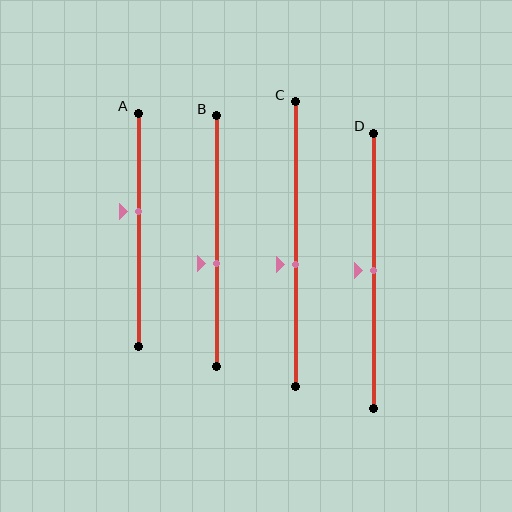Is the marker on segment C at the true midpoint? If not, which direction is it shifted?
No, the marker on segment C is shifted downward by about 7% of the segment length.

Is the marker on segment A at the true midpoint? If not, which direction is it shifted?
No, the marker on segment A is shifted upward by about 8% of the segment length.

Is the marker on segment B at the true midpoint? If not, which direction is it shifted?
No, the marker on segment B is shifted downward by about 9% of the segment length.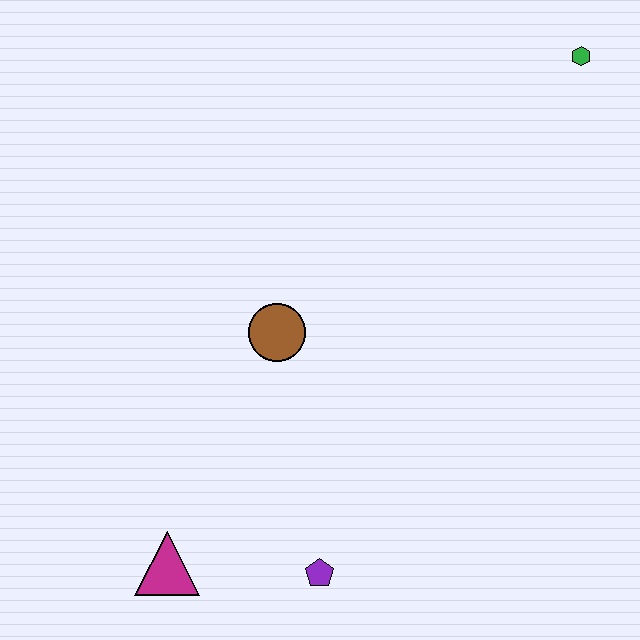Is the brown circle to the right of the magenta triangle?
Yes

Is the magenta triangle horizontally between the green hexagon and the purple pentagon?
No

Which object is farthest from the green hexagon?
The magenta triangle is farthest from the green hexagon.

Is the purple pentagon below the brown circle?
Yes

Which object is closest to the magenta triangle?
The purple pentagon is closest to the magenta triangle.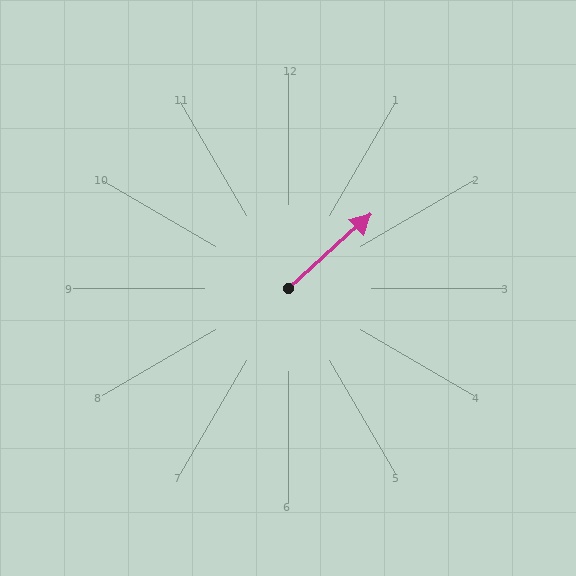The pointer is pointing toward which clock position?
Roughly 2 o'clock.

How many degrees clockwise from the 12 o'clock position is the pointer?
Approximately 48 degrees.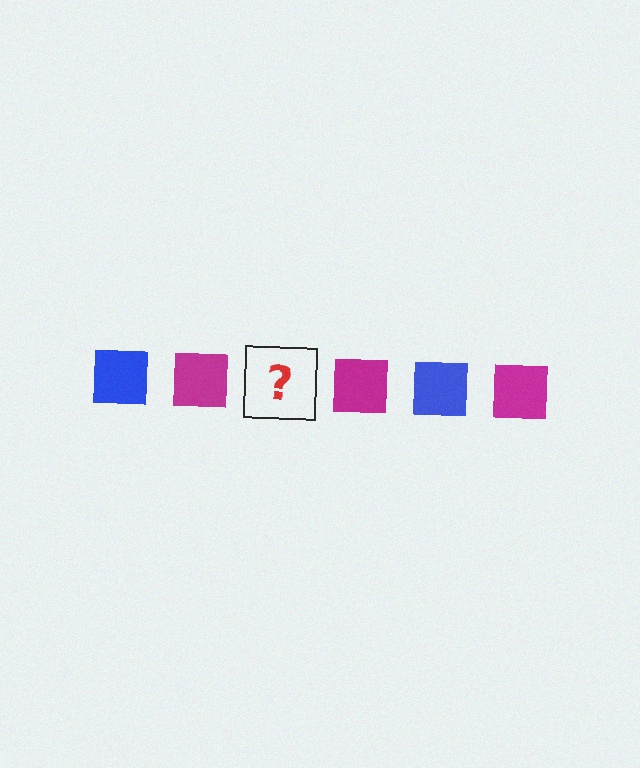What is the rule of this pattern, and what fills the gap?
The rule is that the pattern cycles through blue, magenta squares. The gap should be filled with a blue square.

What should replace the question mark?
The question mark should be replaced with a blue square.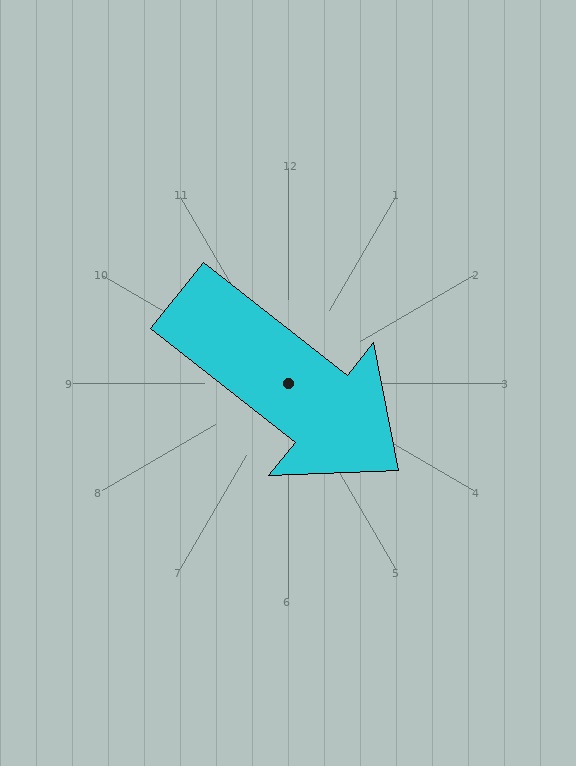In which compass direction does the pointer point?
Southeast.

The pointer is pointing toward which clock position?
Roughly 4 o'clock.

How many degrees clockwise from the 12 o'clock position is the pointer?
Approximately 128 degrees.